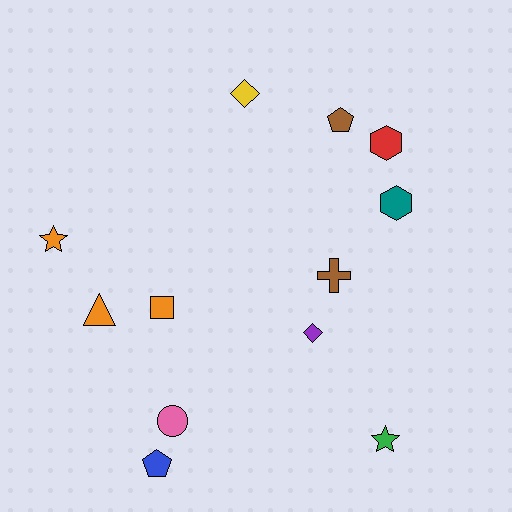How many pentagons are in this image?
There are 2 pentagons.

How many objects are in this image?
There are 12 objects.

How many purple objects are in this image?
There is 1 purple object.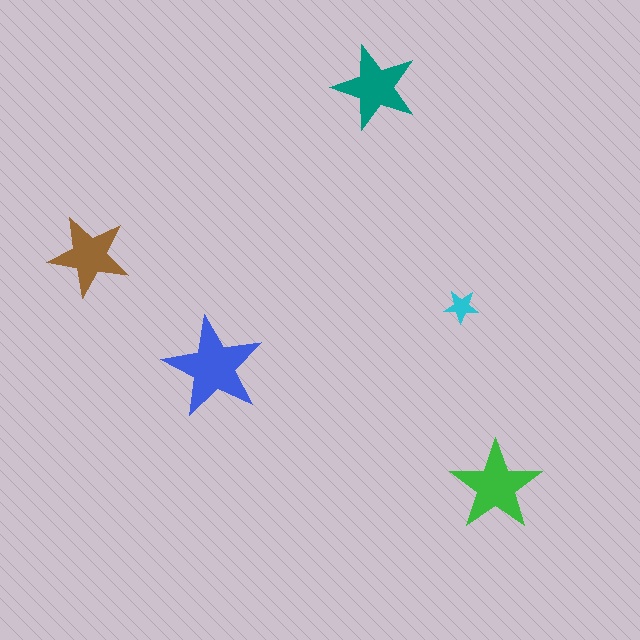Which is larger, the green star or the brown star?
The green one.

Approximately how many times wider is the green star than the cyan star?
About 2.5 times wider.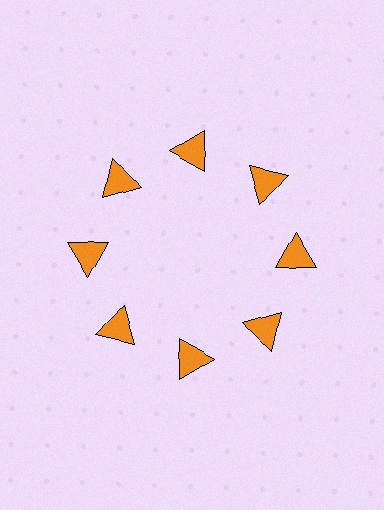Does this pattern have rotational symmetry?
Yes, this pattern has 8-fold rotational symmetry. It looks the same after rotating 45 degrees around the center.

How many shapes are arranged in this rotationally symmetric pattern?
There are 8 shapes, arranged in 8 groups of 1.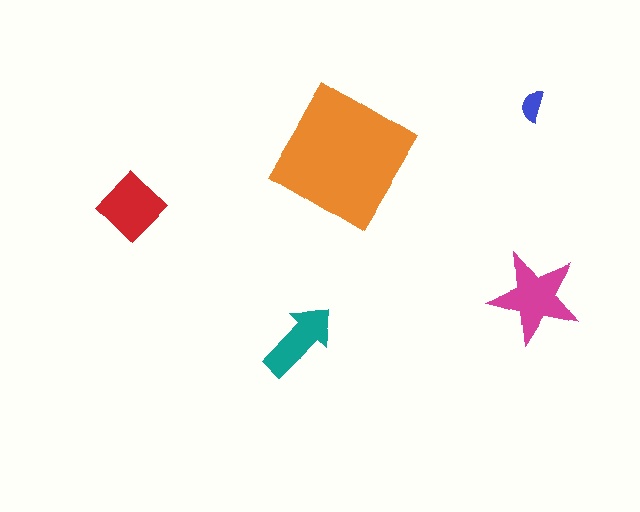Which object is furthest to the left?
The red diamond is leftmost.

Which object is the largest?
The orange diamond.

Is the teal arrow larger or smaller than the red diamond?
Smaller.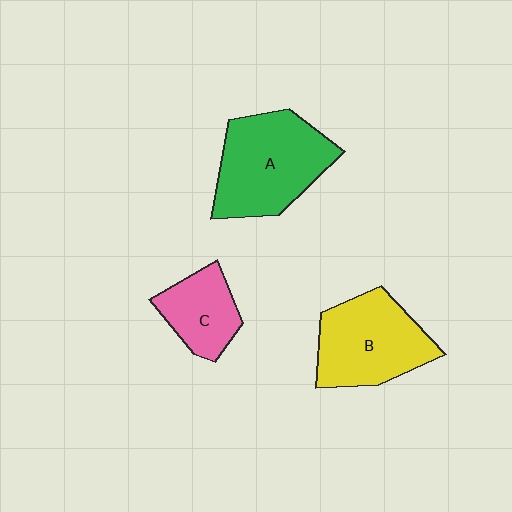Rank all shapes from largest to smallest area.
From largest to smallest: A (green), B (yellow), C (pink).